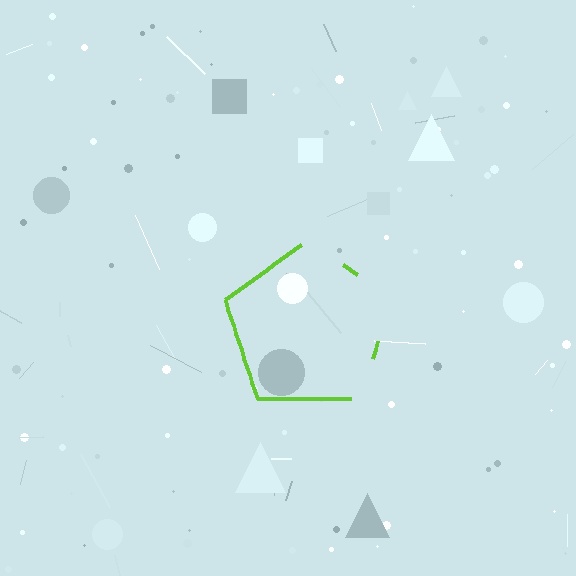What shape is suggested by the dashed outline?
The dashed outline suggests a pentagon.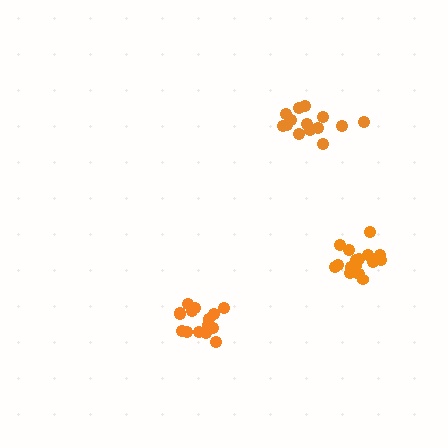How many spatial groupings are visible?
There are 3 spatial groupings.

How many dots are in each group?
Group 1: 15 dots, Group 2: 14 dots, Group 3: 16 dots (45 total).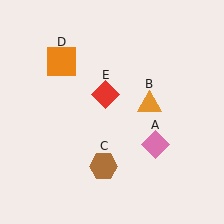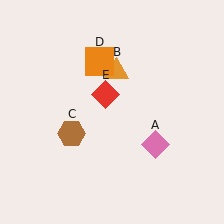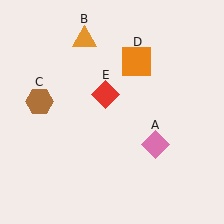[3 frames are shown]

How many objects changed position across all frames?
3 objects changed position: orange triangle (object B), brown hexagon (object C), orange square (object D).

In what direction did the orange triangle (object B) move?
The orange triangle (object B) moved up and to the left.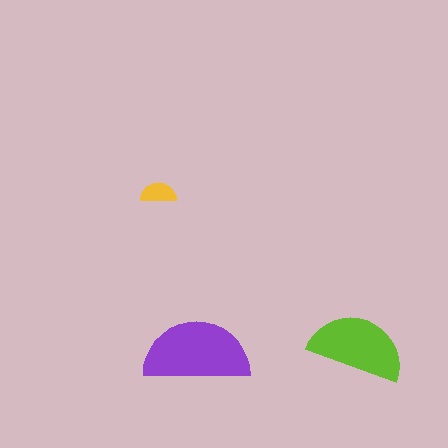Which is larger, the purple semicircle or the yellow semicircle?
The purple one.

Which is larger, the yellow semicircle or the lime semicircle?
The lime one.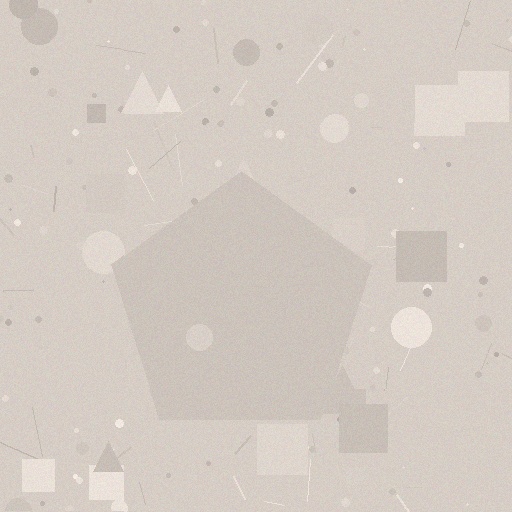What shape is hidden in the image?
A pentagon is hidden in the image.